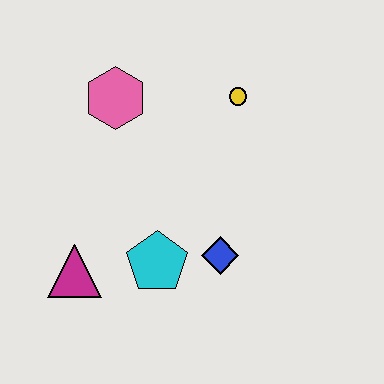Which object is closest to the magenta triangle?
The cyan pentagon is closest to the magenta triangle.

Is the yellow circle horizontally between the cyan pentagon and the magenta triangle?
No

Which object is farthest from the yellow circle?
The magenta triangle is farthest from the yellow circle.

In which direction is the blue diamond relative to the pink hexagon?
The blue diamond is below the pink hexagon.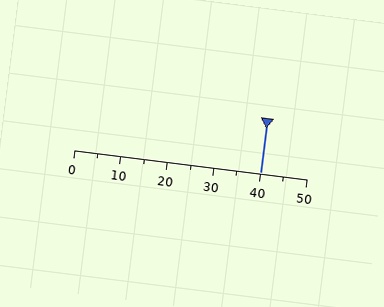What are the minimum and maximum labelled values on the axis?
The axis runs from 0 to 50.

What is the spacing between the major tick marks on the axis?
The major ticks are spaced 10 apart.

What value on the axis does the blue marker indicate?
The marker indicates approximately 40.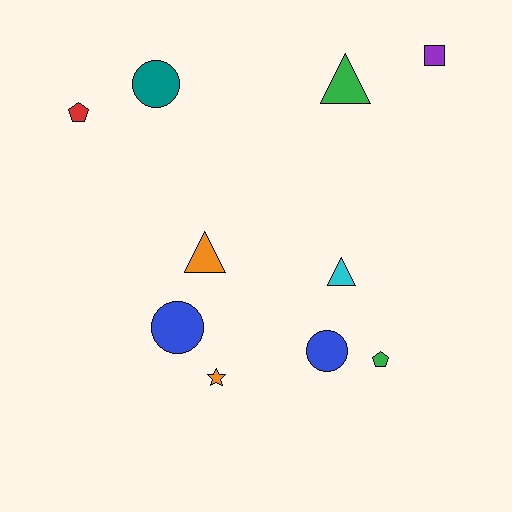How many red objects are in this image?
There is 1 red object.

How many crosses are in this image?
There are no crosses.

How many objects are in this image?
There are 10 objects.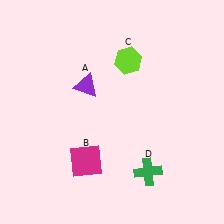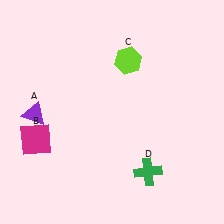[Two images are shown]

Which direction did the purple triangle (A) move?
The purple triangle (A) moved left.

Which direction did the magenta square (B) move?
The magenta square (B) moved left.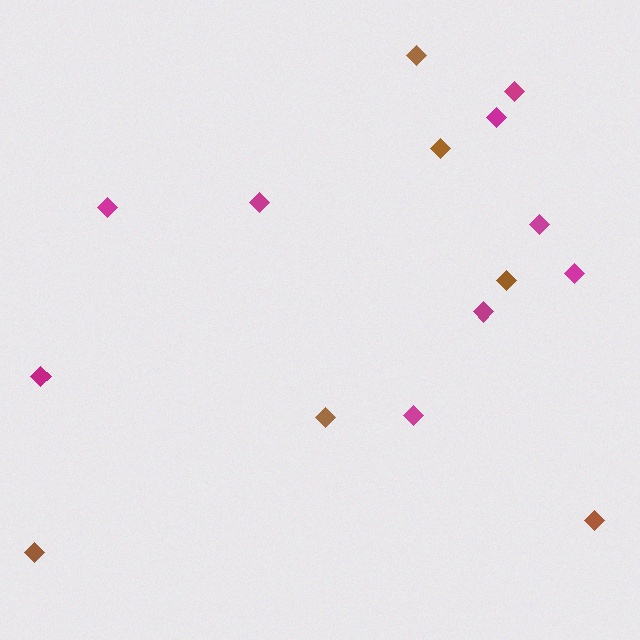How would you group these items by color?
There are 2 groups: one group of magenta diamonds (9) and one group of brown diamonds (6).